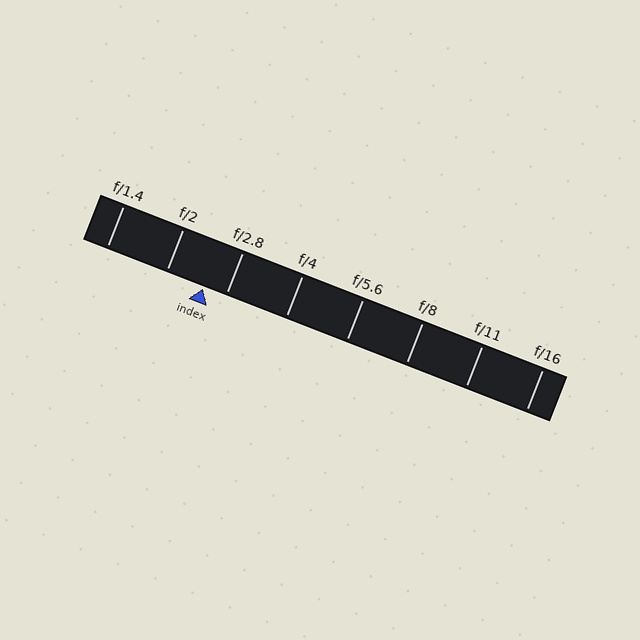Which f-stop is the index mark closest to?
The index mark is closest to f/2.8.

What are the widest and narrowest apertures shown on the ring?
The widest aperture shown is f/1.4 and the narrowest is f/16.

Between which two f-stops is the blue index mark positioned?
The index mark is between f/2 and f/2.8.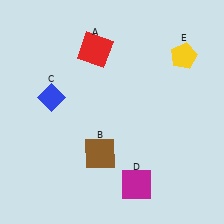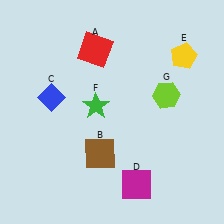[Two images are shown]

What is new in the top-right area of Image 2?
A lime hexagon (G) was added in the top-right area of Image 2.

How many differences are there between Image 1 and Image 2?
There are 2 differences between the two images.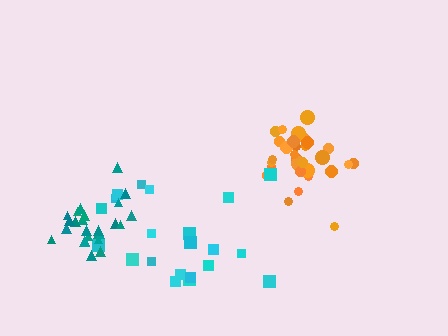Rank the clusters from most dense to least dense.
orange, teal, cyan.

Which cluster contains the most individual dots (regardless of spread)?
Orange (30).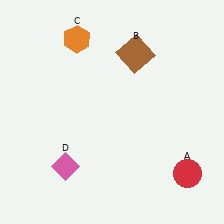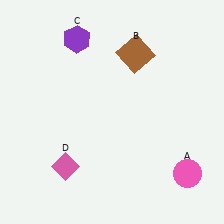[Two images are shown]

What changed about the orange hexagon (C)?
In Image 1, C is orange. In Image 2, it changed to purple.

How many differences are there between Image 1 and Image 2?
There are 2 differences between the two images.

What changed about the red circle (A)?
In Image 1, A is red. In Image 2, it changed to pink.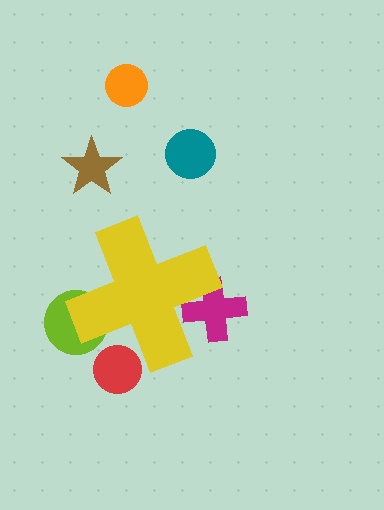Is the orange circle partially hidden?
No, the orange circle is fully visible.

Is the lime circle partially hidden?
Yes, the lime circle is partially hidden behind the yellow cross.